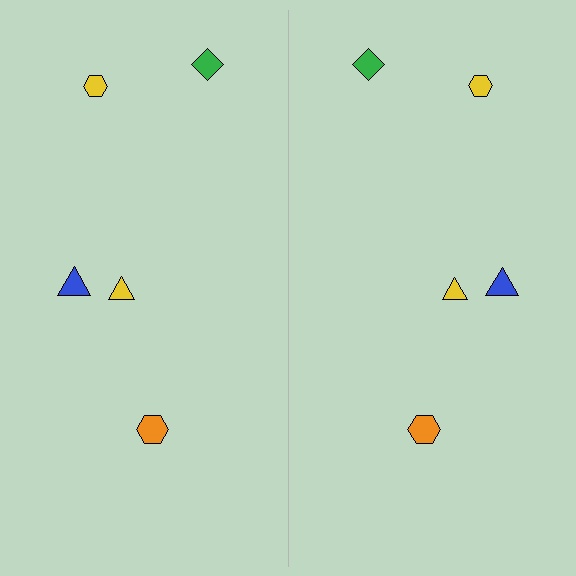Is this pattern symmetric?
Yes, this pattern has bilateral (reflection) symmetry.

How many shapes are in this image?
There are 10 shapes in this image.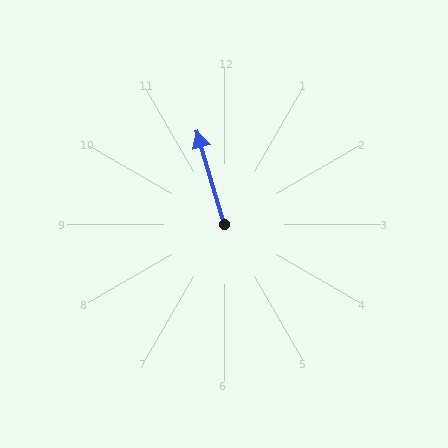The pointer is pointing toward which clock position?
Roughly 11 o'clock.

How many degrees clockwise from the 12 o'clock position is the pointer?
Approximately 344 degrees.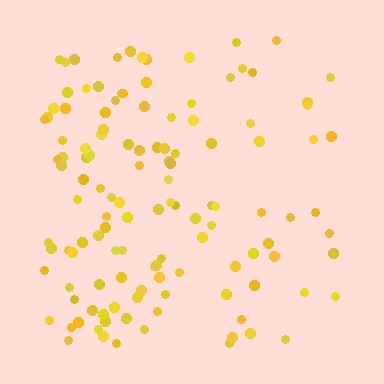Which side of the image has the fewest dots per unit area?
The right.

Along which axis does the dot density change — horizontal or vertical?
Horizontal.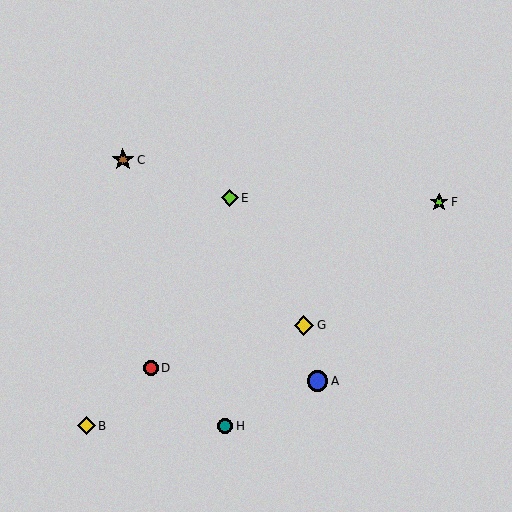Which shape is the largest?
The brown star (labeled C) is the largest.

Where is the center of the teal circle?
The center of the teal circle is at (225, 426).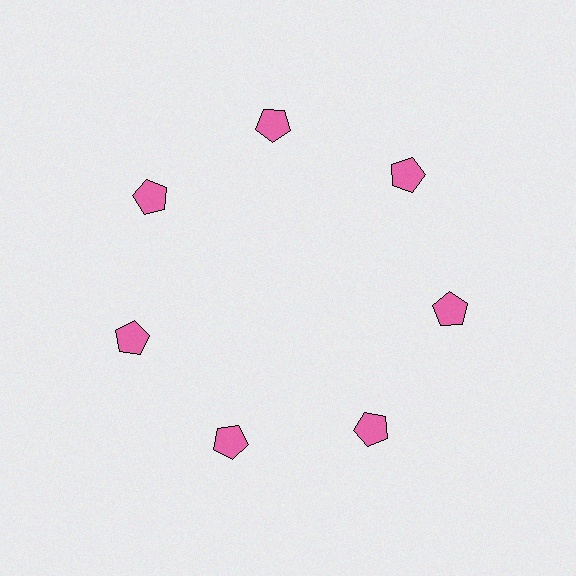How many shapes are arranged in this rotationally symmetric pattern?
There are 7 shapes, arranged in 7 groups of 1.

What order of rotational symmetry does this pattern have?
This pattern has 7-fold rotational symmetry.